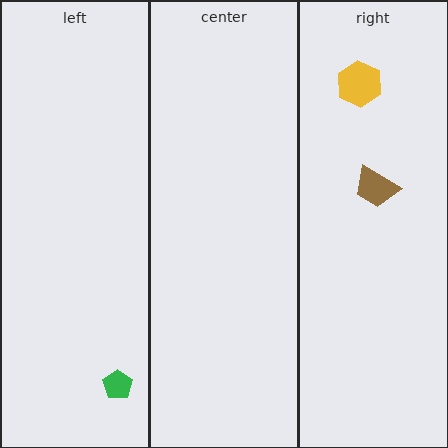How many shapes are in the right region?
2.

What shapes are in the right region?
The brown trapezoid, the yellow hexagon.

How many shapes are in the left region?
1.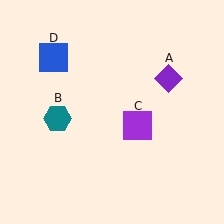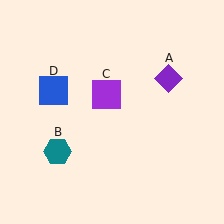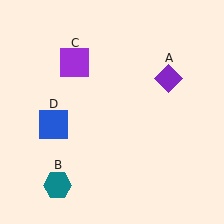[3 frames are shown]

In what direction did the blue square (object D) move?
The blue square (object D) moved down.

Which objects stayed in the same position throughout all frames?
Purple diamond (object A) remained stationary.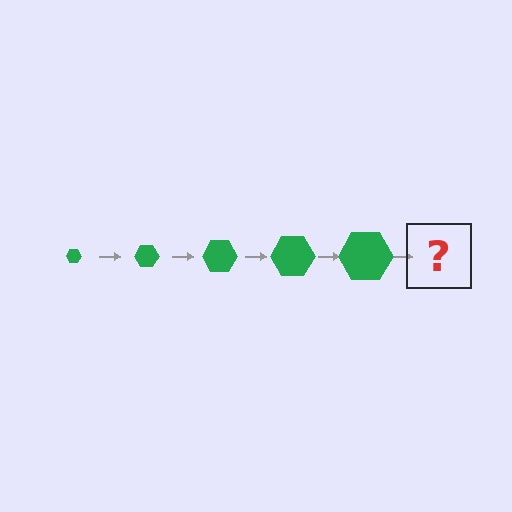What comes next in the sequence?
The next element should be a green hexagon, larger than the previous one.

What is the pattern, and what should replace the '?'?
The pattern is that the hexagon gets progressively larger each step. The '?' should be a green hexagon, larger than the previous one.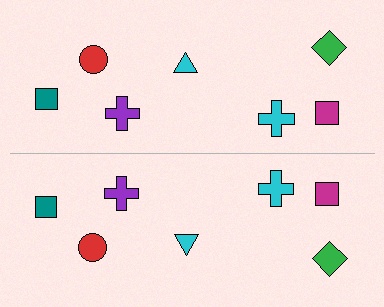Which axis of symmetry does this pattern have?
The pattern has a horizontal axis of symmetry running through the center of the image.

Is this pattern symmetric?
Yes, this pattern has bilateral (reflection) symmetry.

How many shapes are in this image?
There are 14 shapes in this image.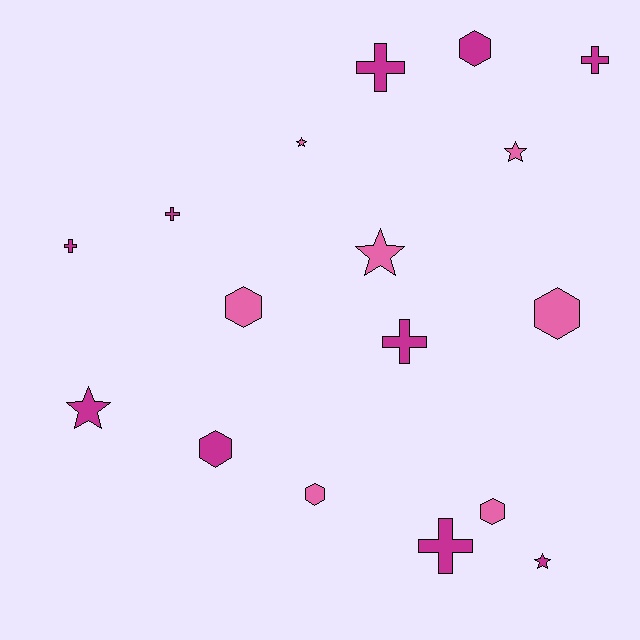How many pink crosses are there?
There are no pink crosses.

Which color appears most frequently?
Magenta, with 10 objects.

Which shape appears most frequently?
Cross, with 6 objects.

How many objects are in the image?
There are 17 objects.